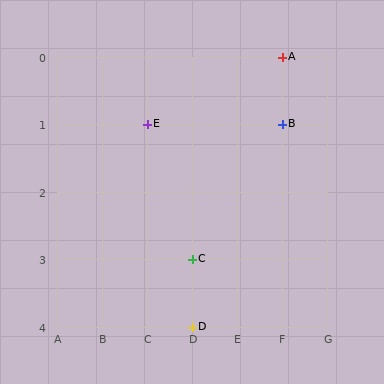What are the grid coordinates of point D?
Point D is at grid coordinates (D, 4).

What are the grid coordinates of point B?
Point B is at grid coordinates (F, 1).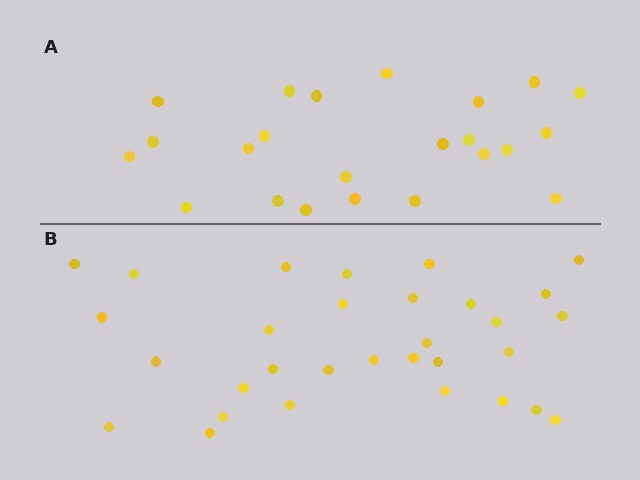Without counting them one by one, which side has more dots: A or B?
Region B (the bottom region) has more dots.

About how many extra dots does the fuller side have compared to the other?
Region B has roughly 8 or so more dots than region A.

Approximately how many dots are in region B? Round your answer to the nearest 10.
About 30 dots. (The exact count is 31, which rounds to 30.)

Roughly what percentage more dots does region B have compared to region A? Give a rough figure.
About 35% more.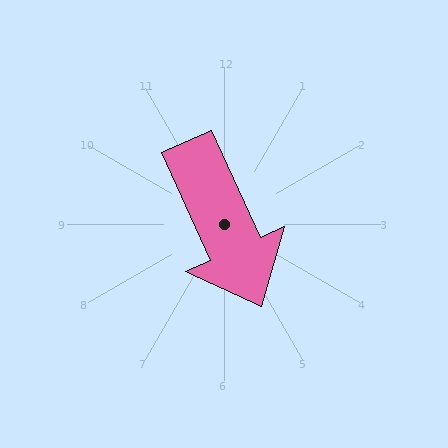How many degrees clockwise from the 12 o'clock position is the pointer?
Approximately 156 degrees.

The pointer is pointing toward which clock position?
Roughly 5 o'clock.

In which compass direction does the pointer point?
Southeast.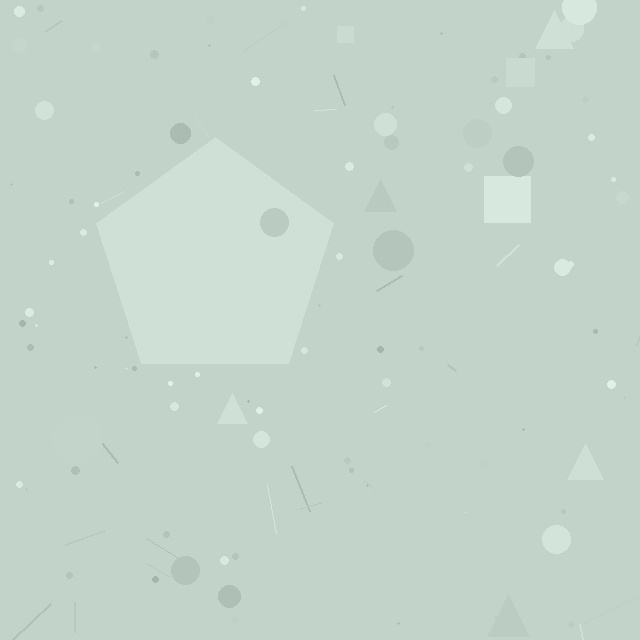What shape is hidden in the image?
A pentagon is hidden in the image.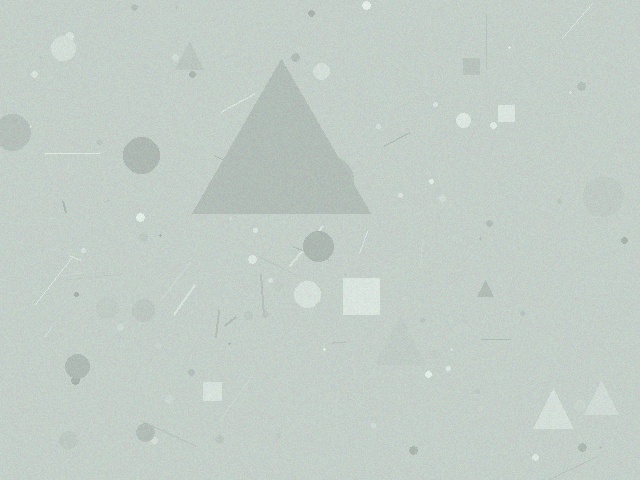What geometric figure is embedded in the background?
A triangle is embedded in the background.